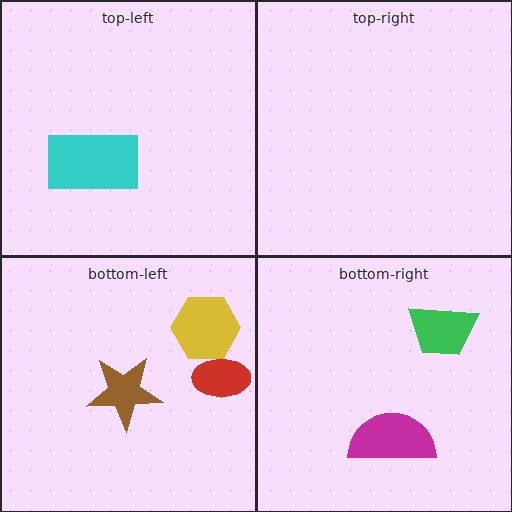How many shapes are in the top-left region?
1.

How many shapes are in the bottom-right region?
2.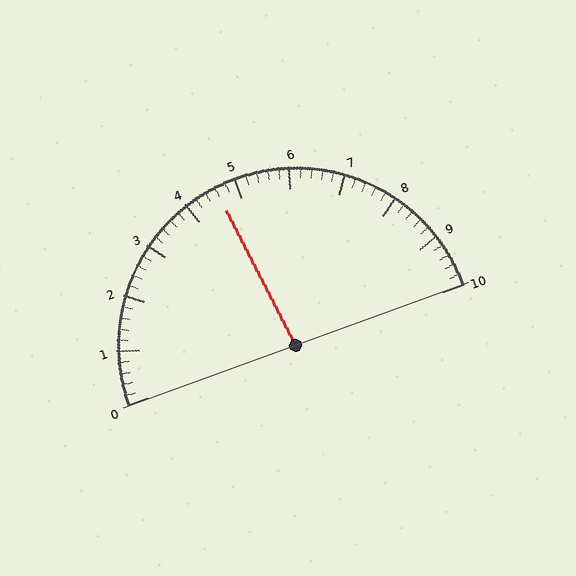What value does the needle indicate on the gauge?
The needle indicates approximately 4.6.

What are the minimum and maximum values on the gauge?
The gauge ranges from 0 to 10.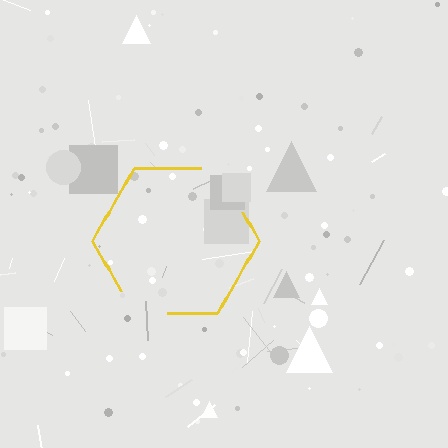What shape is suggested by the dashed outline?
The dashed outline suggests a hexagon.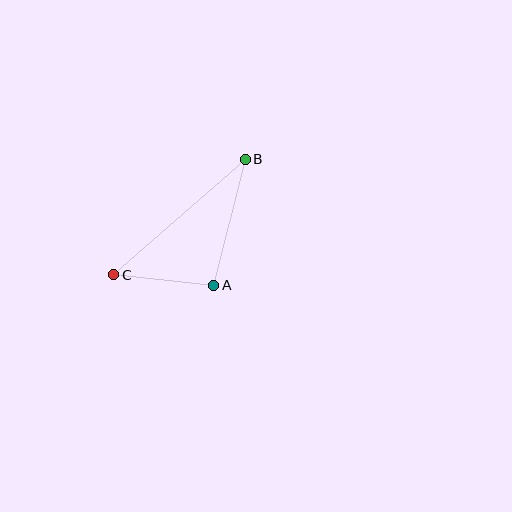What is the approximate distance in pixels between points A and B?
The distance between A and B is approximately 130 pixels.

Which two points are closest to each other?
Points A and C are closest to each other.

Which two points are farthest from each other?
Points B and C are farthest from each other.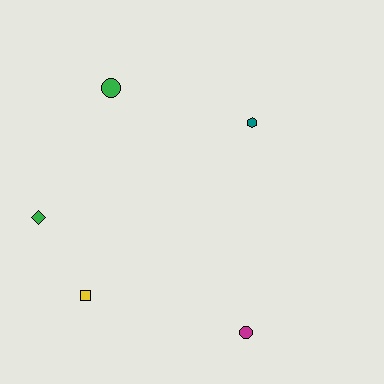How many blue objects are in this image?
There are no blue objects.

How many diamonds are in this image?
There is 1 diamond.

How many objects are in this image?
There are 5 objects.